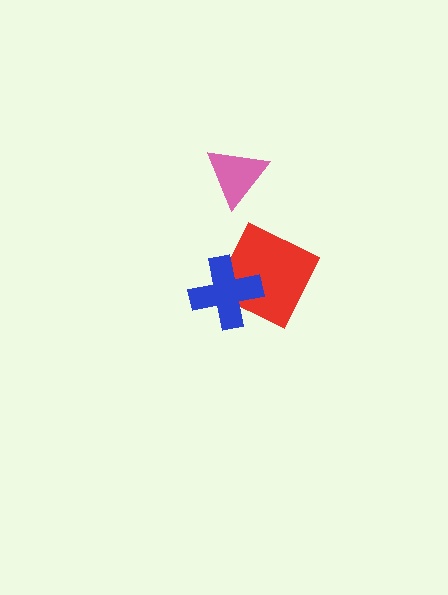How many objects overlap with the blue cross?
1 object overlaps with the blue cross.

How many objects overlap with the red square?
1 object overlaps with the red square.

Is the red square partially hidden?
Yes, it is partially covered by another shape.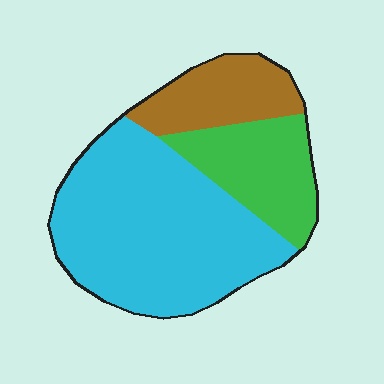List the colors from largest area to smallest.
From largest to smallest: cyan, green, brown.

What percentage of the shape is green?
Green takes up about one quarter (1/4) of the shape.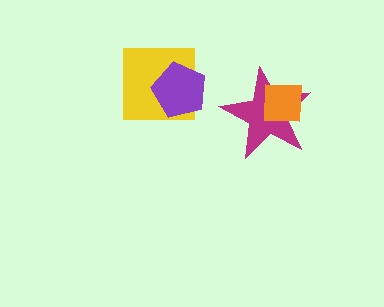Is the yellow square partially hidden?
Yes, it is partially covered by another shape.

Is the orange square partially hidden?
No, no other shape covers it.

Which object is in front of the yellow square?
The purple pentagon is in front of the yellow square.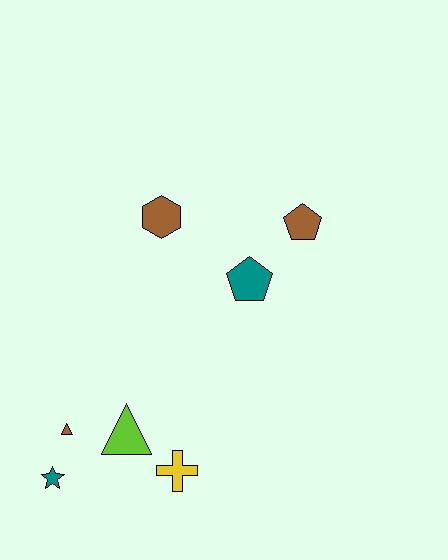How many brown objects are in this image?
There are 3 brown objects.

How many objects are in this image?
There are 7 objects.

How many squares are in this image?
There are no squares.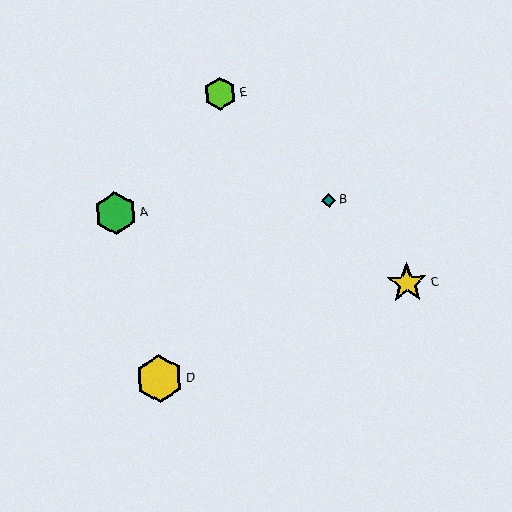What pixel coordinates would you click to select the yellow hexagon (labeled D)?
Click at (159, 379) to select the yellow hexagon D.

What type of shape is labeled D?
Shape D is a yellow hexagon.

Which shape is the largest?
The yellow hexagon (labeled D) is the largest.